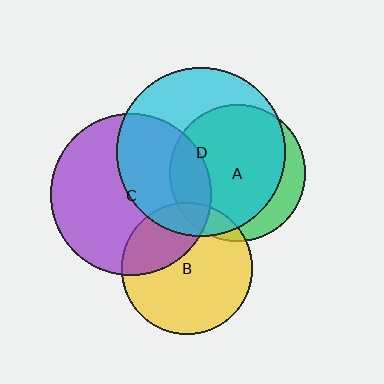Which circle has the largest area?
Circle D (cyan).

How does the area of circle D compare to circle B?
Approximately 1.7 times.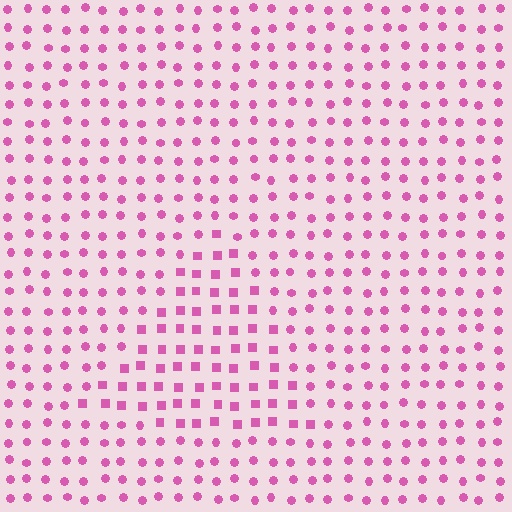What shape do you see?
I see a triangle.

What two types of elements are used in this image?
The image uses squares inside the triangle region and circles outside it.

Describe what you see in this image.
The image is filled with small pink elements arranged in a uniform grid. A triangle-shaped region contains squares, while the surrounding area contains circles. The boundary is defined purely by the change in element shape.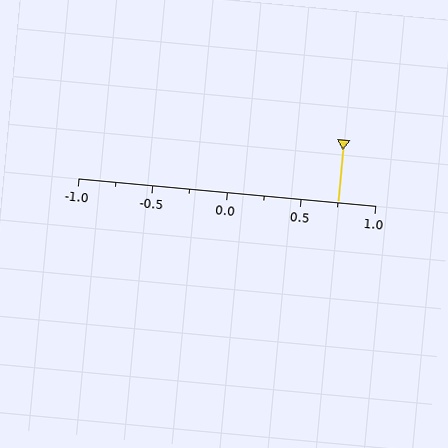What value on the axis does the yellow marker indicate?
The marker indicates approximately 0.75.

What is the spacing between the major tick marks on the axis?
The major ticks are spaced 0.5 apart.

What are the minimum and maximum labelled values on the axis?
The axis runs from -1.0 to 1.0.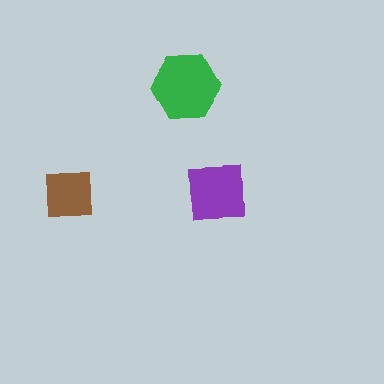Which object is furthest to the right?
The purple square is rightmost.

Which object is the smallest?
The brown square.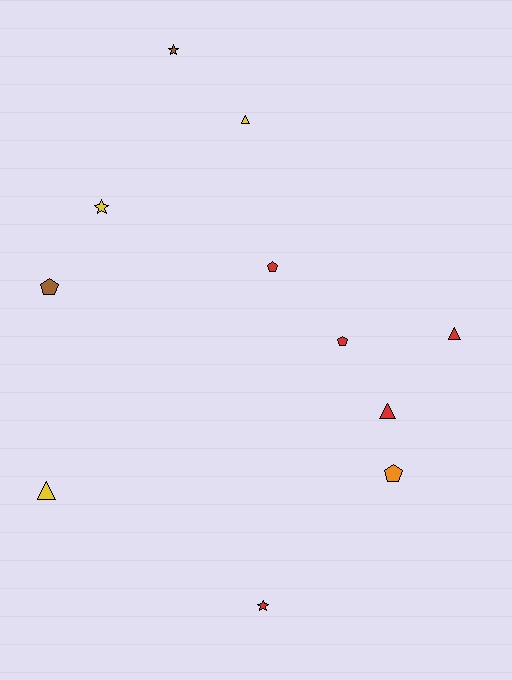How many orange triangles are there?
There are no orange triangles.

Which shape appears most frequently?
Triangle, with 4 objects.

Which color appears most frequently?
Red, with 5 objects.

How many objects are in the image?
There are 11 objects.